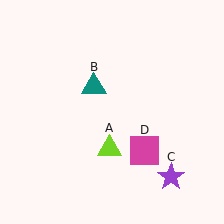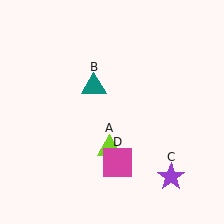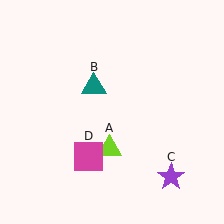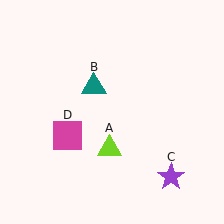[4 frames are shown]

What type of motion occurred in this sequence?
The magenta square (object D) rotated clockwise around the center of the scene.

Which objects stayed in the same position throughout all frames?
Lime triangle (object A) and teal triangle (object B) and purple star (object C) remained stationary.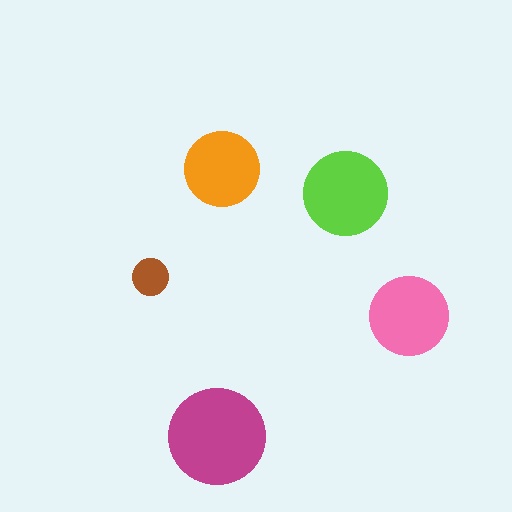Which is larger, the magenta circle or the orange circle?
The magenta one.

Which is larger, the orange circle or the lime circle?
The lime one.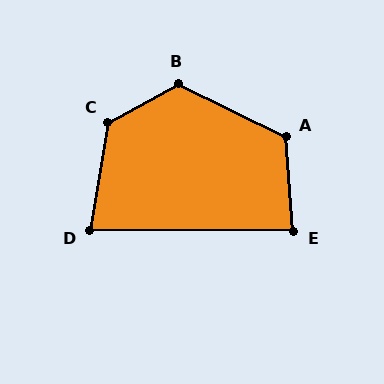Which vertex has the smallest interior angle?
D, at approximately 81 degrees.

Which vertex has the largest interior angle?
C, at approximately 128 degrees.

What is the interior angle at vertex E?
Approximately 85 degrees (approximately right).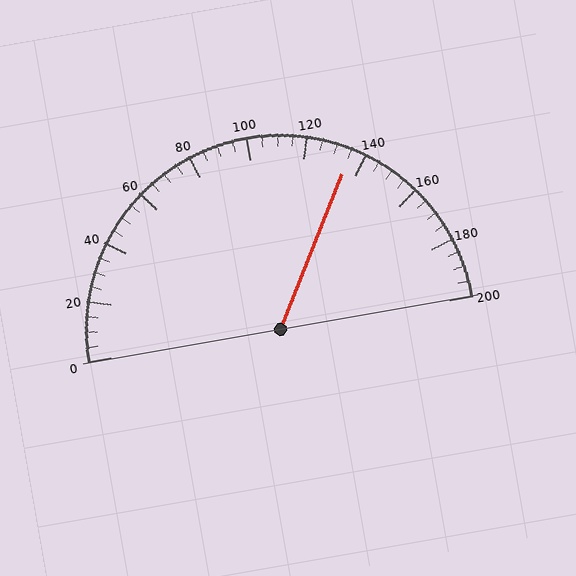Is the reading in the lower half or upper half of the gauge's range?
The reading is in the upper half of the range (0 to 200).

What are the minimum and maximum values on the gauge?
The gauge ranges from 0 to 200.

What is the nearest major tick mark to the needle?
The nearest major tick mark is 140.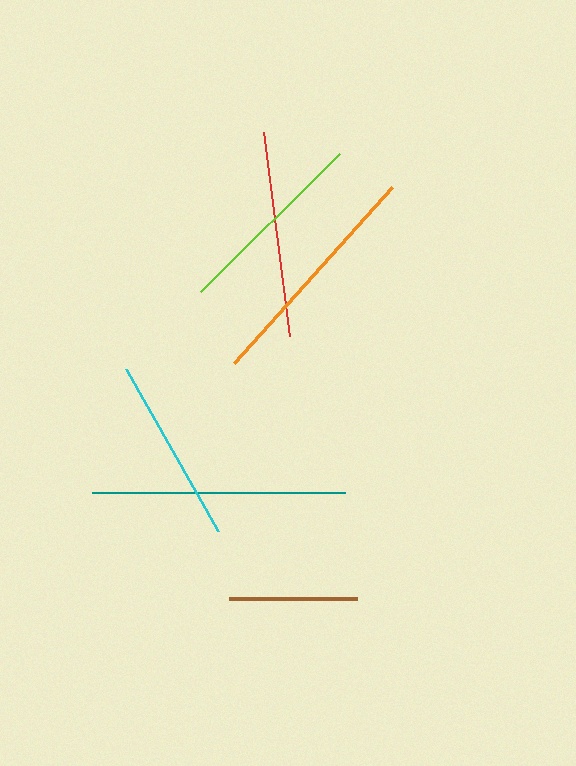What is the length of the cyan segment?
The cyan segment is approximately 187 pixels long.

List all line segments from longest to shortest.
From longest to shortest: teal, orange, red, lime, cyan, brown.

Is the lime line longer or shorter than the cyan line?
The lime line is longer than the cyan line.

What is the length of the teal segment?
The teal segment is approximately 253 pixels long.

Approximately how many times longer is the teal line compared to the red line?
The teal line is approximately 1.2 times the length of the red line.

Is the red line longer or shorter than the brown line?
The red line is longer than the brown line.